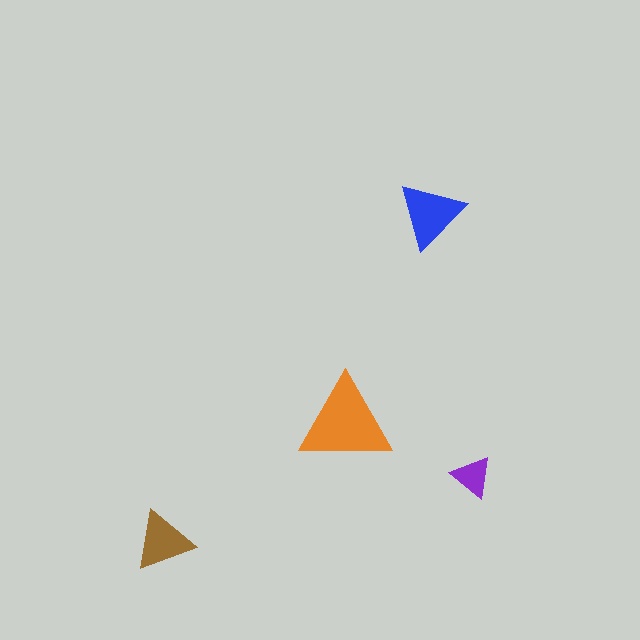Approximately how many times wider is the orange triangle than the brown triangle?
About 1.5 times wider.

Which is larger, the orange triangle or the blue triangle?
The orange one.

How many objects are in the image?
There are 4 objects in the image.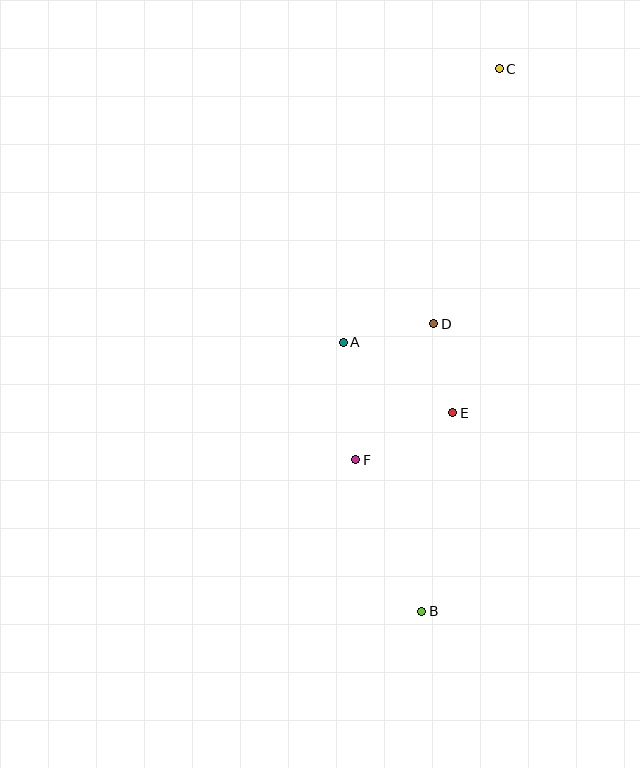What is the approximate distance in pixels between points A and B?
The distance between A and B is approximately 280 pixels.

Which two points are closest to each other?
Points D and E are closest to each other.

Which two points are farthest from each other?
Points B and C are farthest from each other.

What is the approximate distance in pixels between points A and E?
The distance between A and E is approximately 130 pixels.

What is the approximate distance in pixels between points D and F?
The distance between D and F is approximately 157 pixels.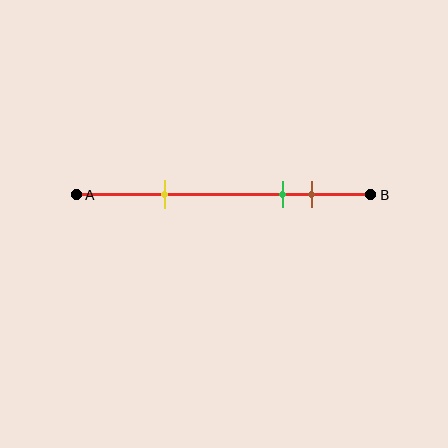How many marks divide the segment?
There are 3 marks dividing the segment.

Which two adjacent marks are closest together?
The green and brown marks are the closest adjacent pair.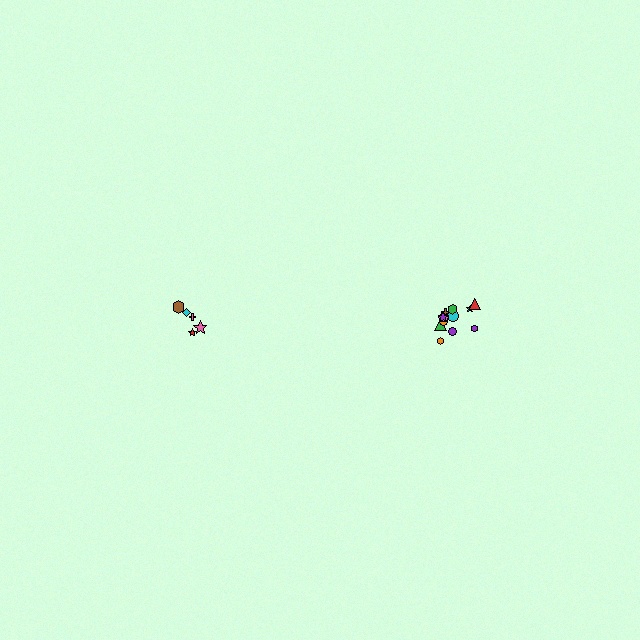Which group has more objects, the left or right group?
The right group.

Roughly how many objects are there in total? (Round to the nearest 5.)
Roughly 15 objects in total.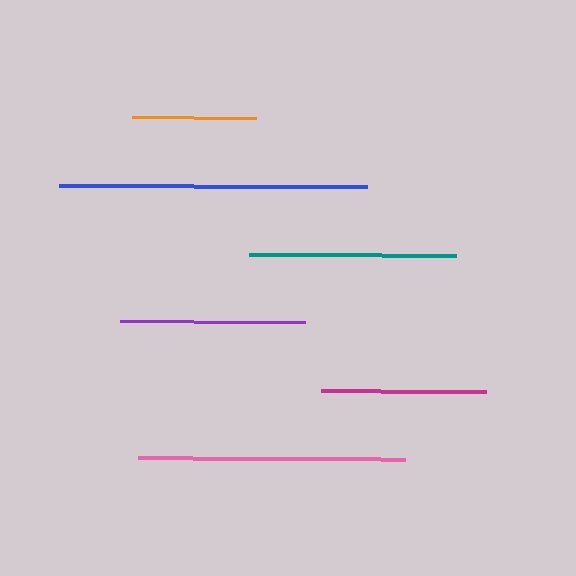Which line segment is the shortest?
The orange line is the shortest at approximately 124 pixels.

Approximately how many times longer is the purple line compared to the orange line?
The purple line is approximately 1.5 times the length of the orange line.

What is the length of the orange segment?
The orange segment is approximately 124 pixels long.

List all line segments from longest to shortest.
From longest to shortest: blue, pink, teal, purple, magenta, orange.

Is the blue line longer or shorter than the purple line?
The blue line is longer than the purple line.